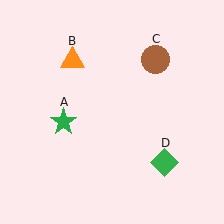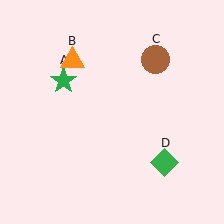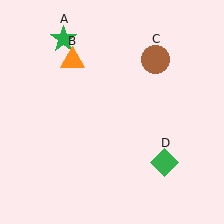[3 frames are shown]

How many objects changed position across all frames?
1 object changed position: green star (object A).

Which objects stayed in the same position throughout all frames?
Orange triangle (object B) and brown circle (object C) and green diamond (object D) remained stationary.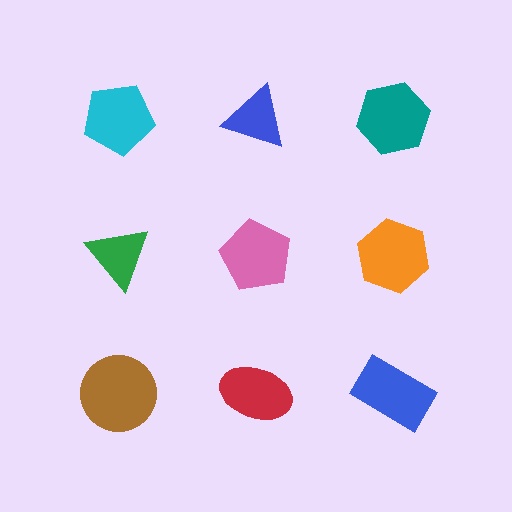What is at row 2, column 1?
A green triangle.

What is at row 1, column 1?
A cyan pentagon.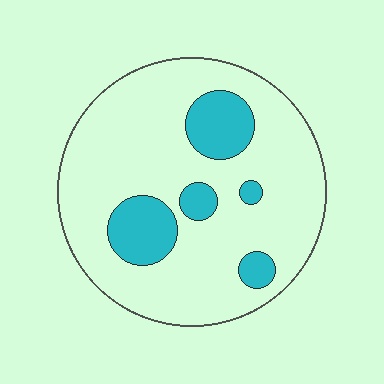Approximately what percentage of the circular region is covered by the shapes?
Approximately 20%.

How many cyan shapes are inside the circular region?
5.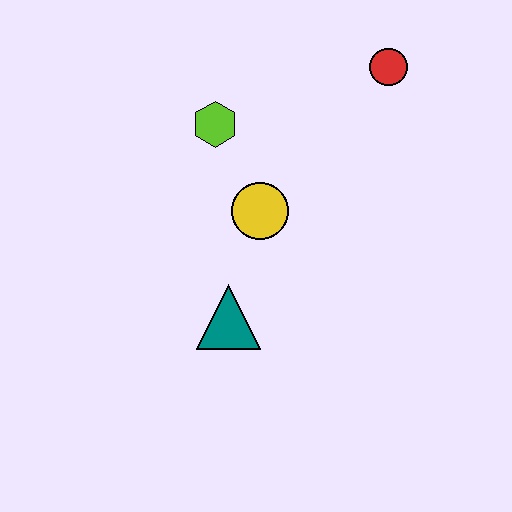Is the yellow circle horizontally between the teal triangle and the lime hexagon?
No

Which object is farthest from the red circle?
The teal triangle is farthest from the red circle.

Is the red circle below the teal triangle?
No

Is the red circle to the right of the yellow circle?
Yes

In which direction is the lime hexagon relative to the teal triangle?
The lime hexagon is above the teal triangle.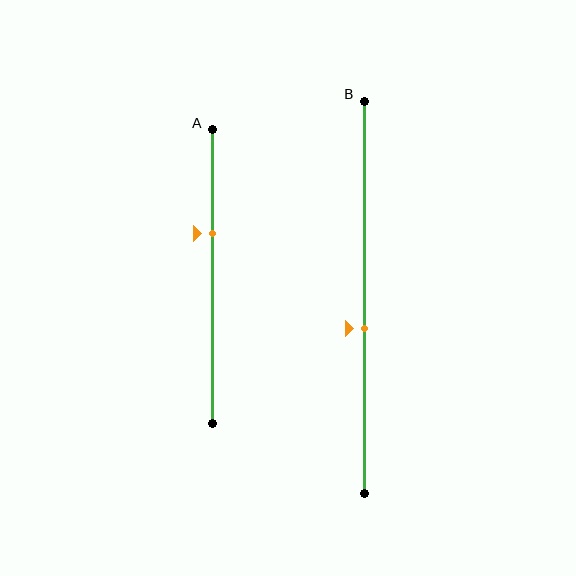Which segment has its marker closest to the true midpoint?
Segment B has its marker closest to the true midpoint.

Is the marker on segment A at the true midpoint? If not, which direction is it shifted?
No, the marker on segment A is shifted upward by about 15% of the segment length.